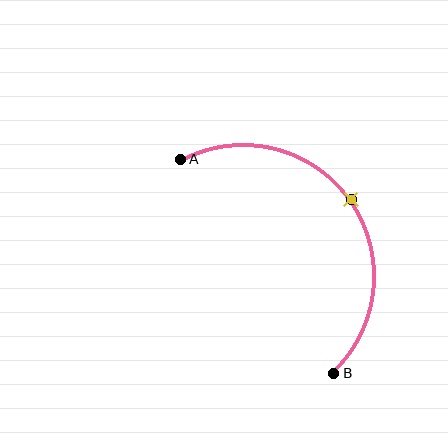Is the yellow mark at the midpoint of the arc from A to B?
Yes. The yellow mark lies on the arc at equal arc-length from both A and B — it is the arc midpoint.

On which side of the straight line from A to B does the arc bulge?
The arc bulges above and to the right of the straight line connecting A and B.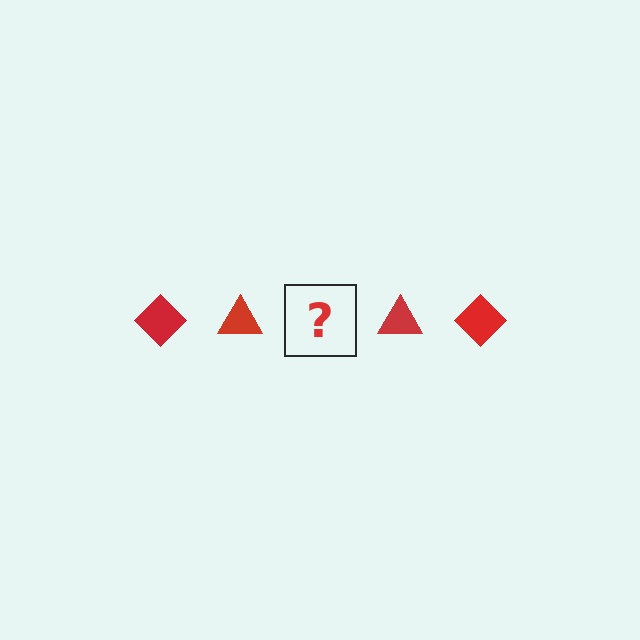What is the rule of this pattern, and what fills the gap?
The rule is that the pattern cycles through diamond, triangle shapes in red. The gap should be filled with a red diamond.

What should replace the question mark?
The question mark should be replaced with a red diamond.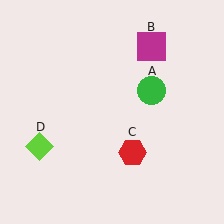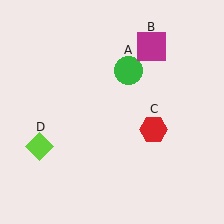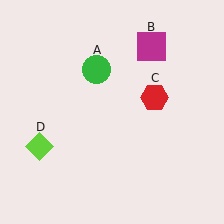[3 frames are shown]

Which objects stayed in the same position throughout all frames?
Magenta square (object B) and lime diamond (object D) remained stationary.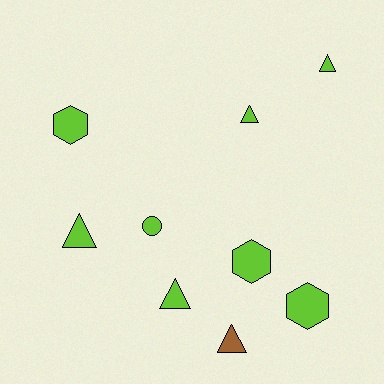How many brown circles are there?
There are no brown circles.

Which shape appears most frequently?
Triangle, with 5 objects.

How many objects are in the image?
There are 9 objects.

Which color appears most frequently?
Lime, with 8 objects.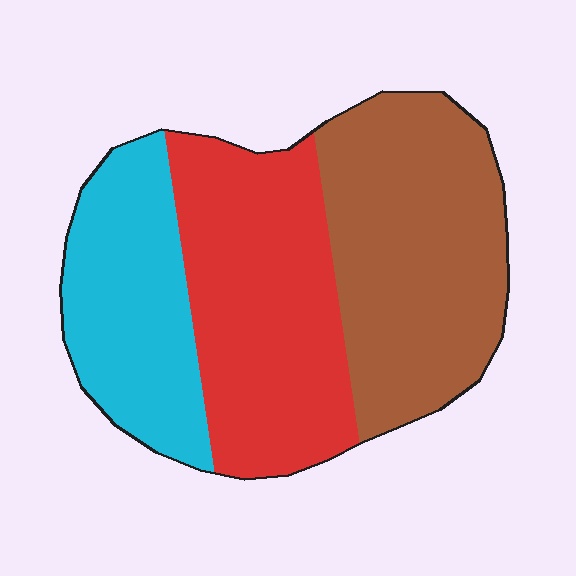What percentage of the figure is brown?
Brown takes up about three eighths (3/8) of the figure.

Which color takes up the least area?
Cyan, at roughly 25%.